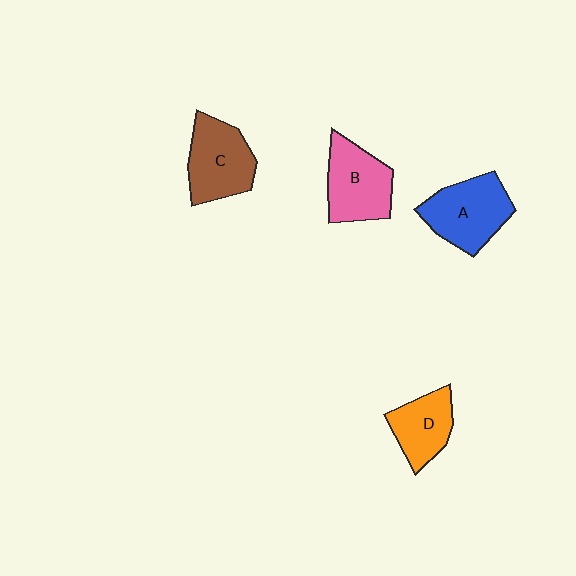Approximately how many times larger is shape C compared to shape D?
Approximately 1.3 times.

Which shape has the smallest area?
Shape D (orange).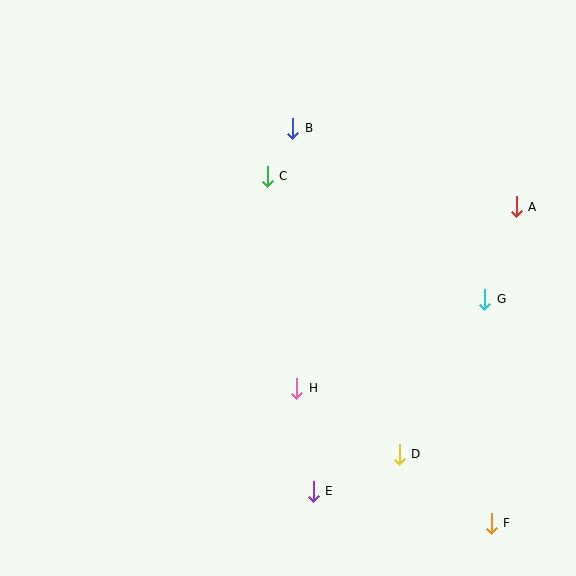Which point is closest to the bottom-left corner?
Point E is closest to the bottom-left corner.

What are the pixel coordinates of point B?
Point B is at (293, 128).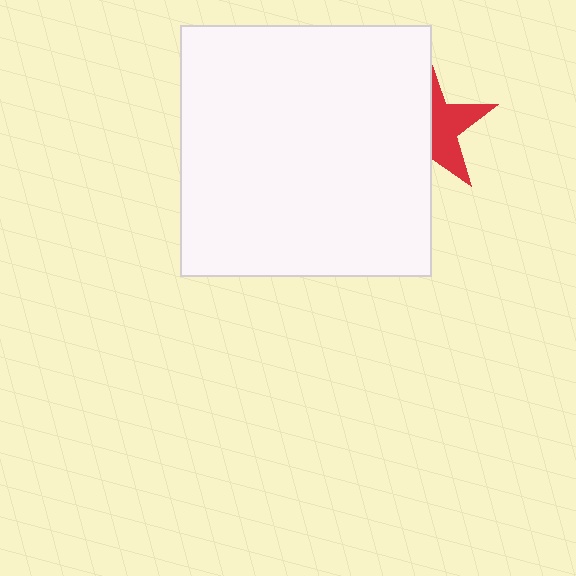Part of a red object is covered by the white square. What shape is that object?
It is a star.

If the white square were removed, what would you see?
You would see the complete red star.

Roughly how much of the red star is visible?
About half of it is visible (roughly 45%).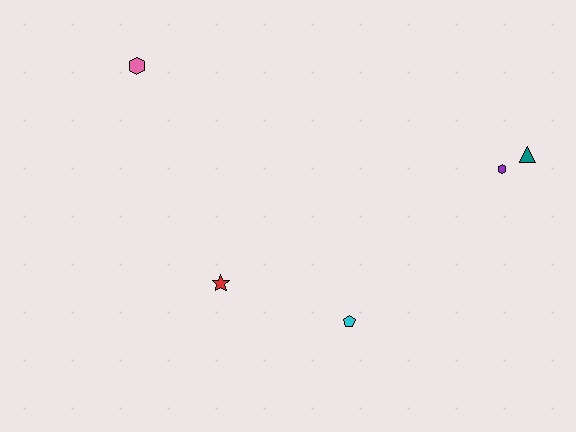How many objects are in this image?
There are 5 objects.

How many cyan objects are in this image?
There is 1 cyan object.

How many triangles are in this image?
There is 1 triangle.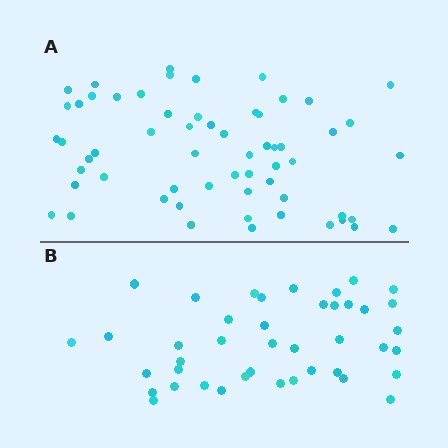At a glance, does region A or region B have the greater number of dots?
Region A (the top region) has more dots.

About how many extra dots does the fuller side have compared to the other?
Region A has approximately 20 more dots than region B.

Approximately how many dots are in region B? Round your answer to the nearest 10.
About 40 dots. (The exact count is 42, which rounds to 40.)